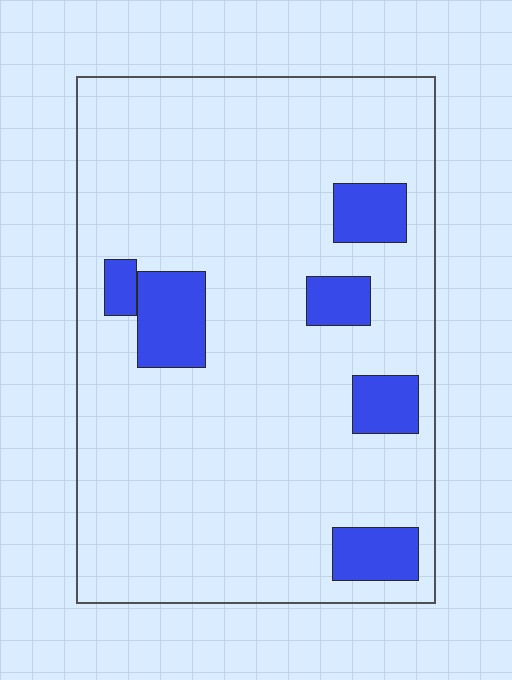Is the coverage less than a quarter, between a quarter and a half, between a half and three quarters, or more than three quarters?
Less than a quarter.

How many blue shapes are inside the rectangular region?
6.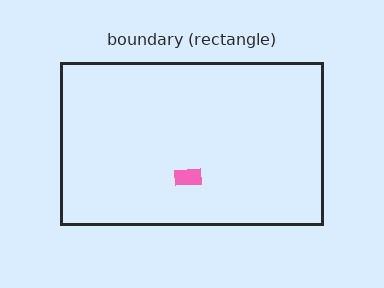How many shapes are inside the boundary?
1 inside, 0 outside.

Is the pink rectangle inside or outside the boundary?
Inside.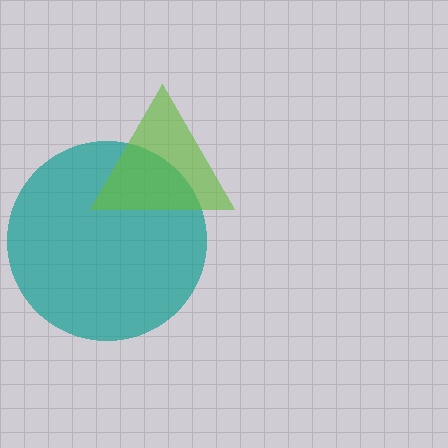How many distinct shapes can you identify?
There are 2 distinct shapes: a teal circle, a lime triangle.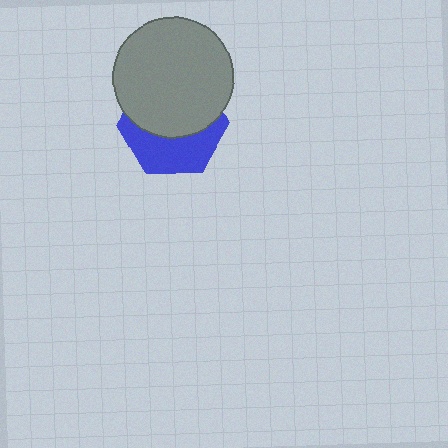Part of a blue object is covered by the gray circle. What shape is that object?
It is a hexagon.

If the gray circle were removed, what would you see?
You would see the complete blue hexagon.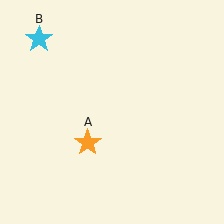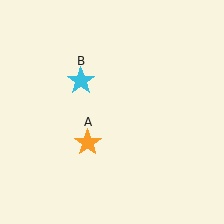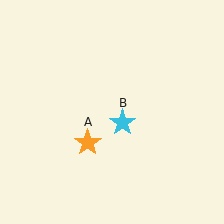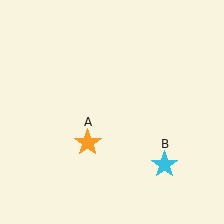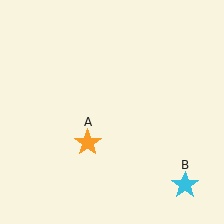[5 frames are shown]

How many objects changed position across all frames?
1 object changed position: cyan star (object B).